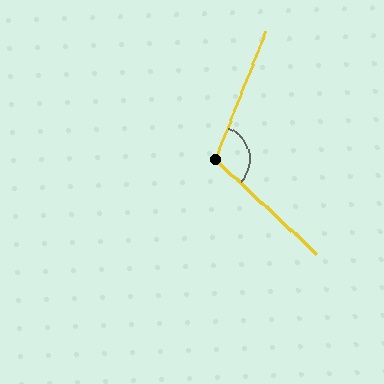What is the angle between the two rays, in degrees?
Approximately 111 degrees.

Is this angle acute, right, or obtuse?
It is obtuse.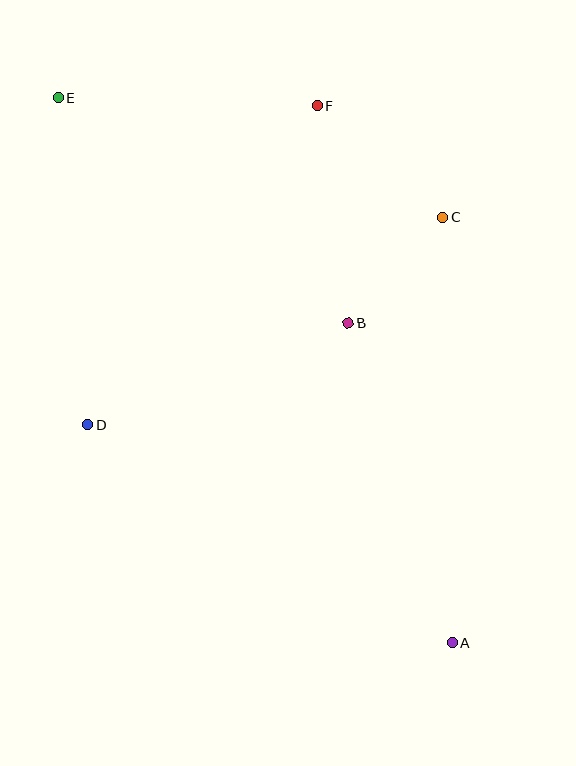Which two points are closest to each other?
Points B and C are closest to each other.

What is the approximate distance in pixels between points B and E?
The distance between B and E is approximately 368 pixels.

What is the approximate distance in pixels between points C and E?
The distance between C and E is approximately 403 pixels.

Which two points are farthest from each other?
Points A and E are farthest from each other.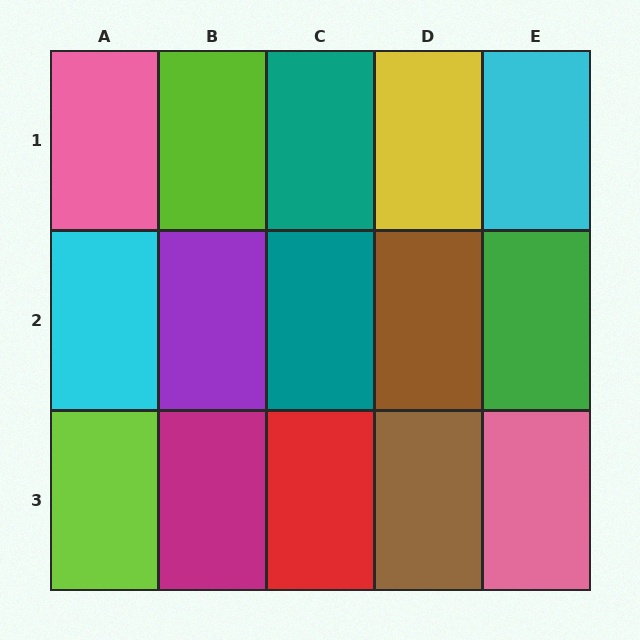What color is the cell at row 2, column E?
Green.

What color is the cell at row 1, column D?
Yellow.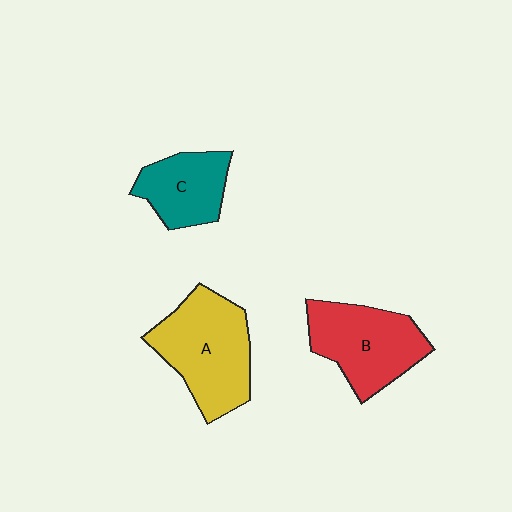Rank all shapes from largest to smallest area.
From largest to smallest: A (yellow), B (red), C (teal).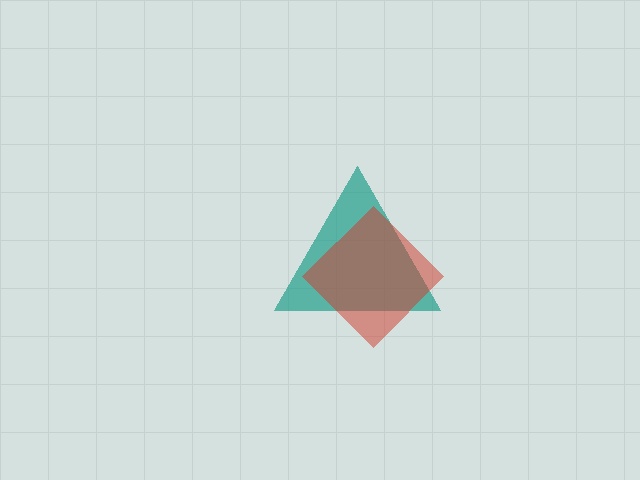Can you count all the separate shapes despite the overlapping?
Yes, there are 2 separate shapes.